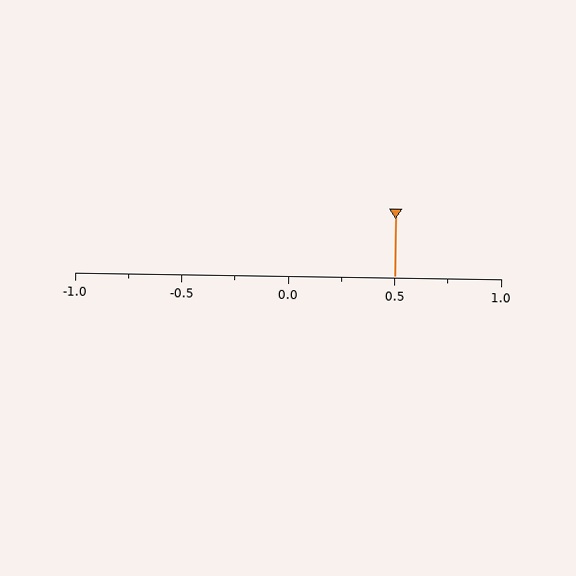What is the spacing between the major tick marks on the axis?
The major ticks are spaced 0.5 apart.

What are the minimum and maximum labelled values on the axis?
The axis runs from -1.0 to 1.0.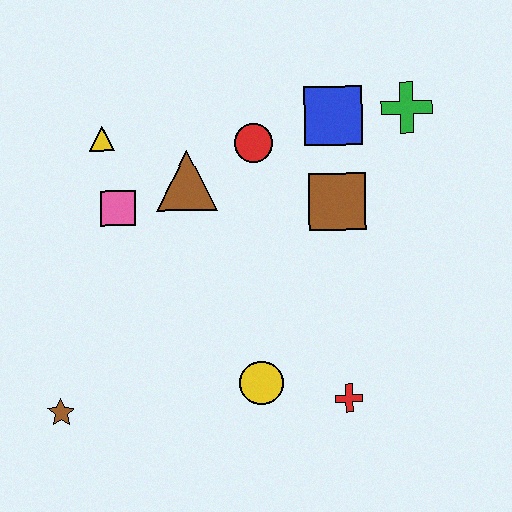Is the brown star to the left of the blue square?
Yes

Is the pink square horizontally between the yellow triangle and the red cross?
Yes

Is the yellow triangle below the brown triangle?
No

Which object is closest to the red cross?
The yellow circle is closest to the red cross.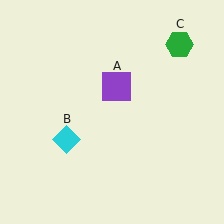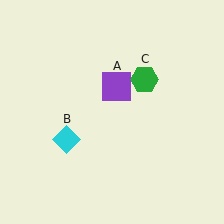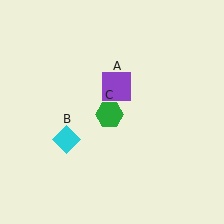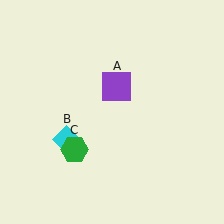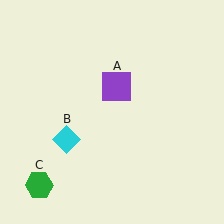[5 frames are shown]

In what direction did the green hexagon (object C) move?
The green hexagon (object C) moved down and to the left.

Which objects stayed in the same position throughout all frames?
Purple square (object A) and cyan diamond (object B) remained stationary.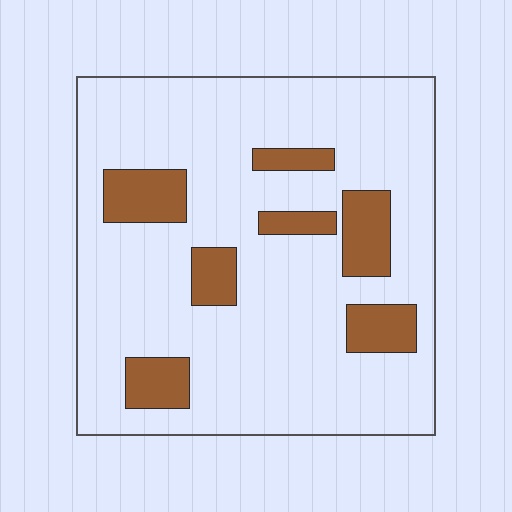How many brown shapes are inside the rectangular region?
7.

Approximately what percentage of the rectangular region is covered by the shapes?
Approximately 15%.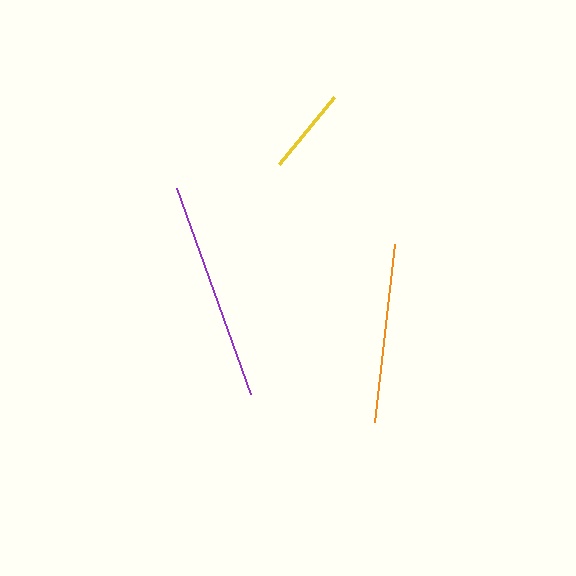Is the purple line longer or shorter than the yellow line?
The purple line is longer than the yellow line.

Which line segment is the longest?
The purple line is the longest at approximately 219 pixels.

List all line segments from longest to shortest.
From longest to shortest: purple, orange, yellow.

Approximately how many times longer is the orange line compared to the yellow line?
The orange line is approximately 2.1 times the length of the yellow line.